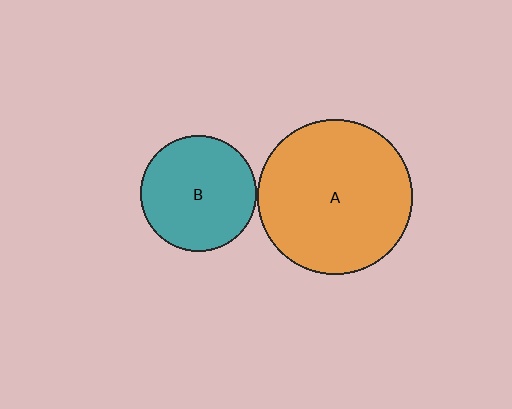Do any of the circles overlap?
No, none of the circles overlap.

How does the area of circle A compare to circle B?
Approximately 1.8 times.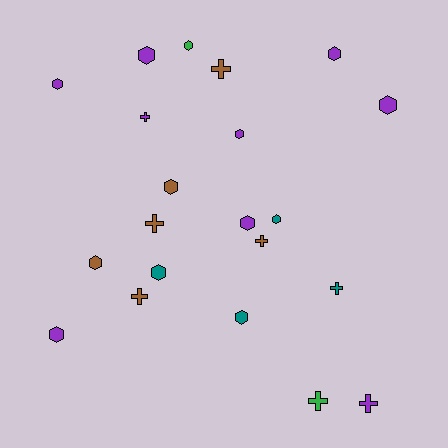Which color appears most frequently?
Purple, with 9 objects.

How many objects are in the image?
There are 21 objects.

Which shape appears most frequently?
Hexagon, with 13 objects.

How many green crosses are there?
There is 1 green cross.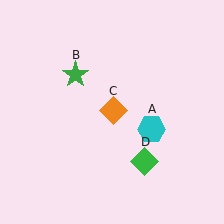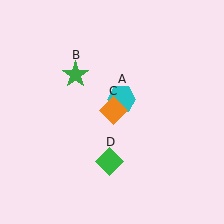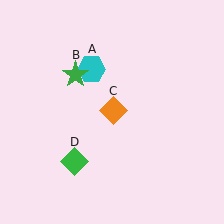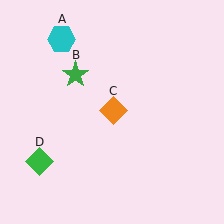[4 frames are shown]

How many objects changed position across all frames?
2 objects changed position: cyan hexagon (object A), green diamond (object D).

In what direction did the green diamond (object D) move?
The green diamond (object D) moved left.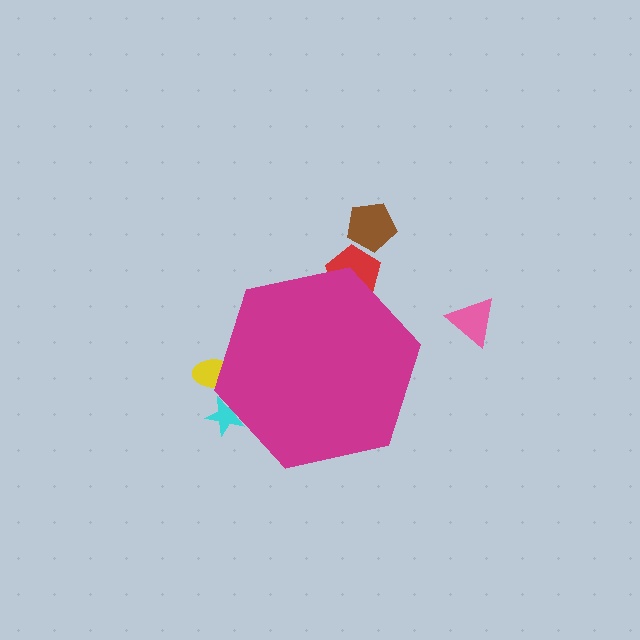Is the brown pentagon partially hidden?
No, the brown pentagon is fully visible.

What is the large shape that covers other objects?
A magenta hexagon.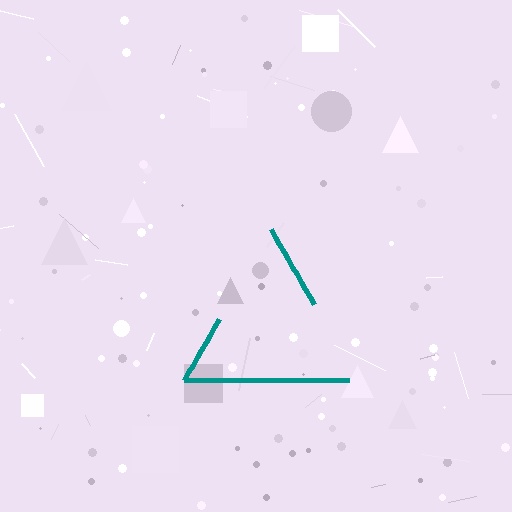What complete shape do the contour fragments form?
The contour fragments form a triangle.